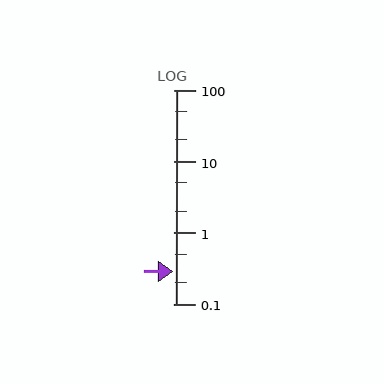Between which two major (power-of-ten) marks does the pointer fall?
The pointer is between 0.1 and 1.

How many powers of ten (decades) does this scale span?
The scale spans 3 decades, from 0.1 to 100.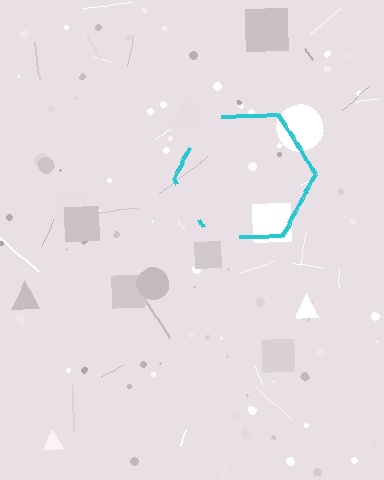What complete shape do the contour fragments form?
The contour fragments form a hexagon.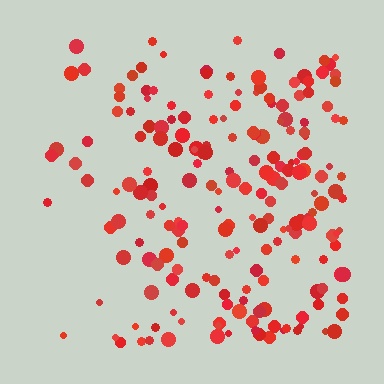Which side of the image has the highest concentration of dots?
The right.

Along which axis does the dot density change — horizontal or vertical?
Horizontal.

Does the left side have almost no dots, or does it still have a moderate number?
Still a moderate number, just noticeably fewer than the right.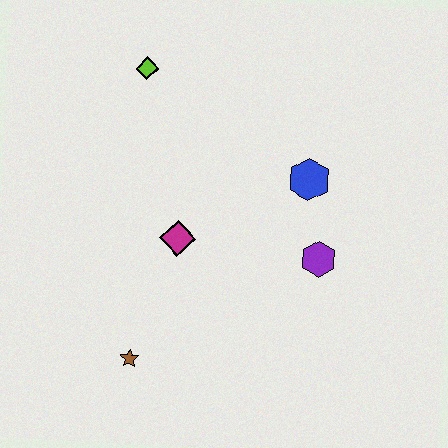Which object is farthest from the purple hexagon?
The lime diamond is farthest from the purple hexagon.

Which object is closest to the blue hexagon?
The purple hexagon is closest to the blue hexagon.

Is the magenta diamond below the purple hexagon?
No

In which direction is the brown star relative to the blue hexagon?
The brown star is below the blue hexagon.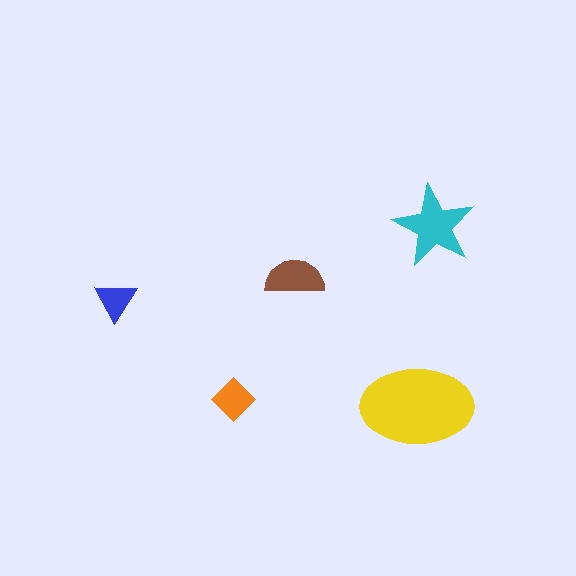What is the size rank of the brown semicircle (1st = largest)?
3rd.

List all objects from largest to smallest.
The yellow ellipse, the cyan star, the brown semicircle, the orange diamond, the blue triangle.